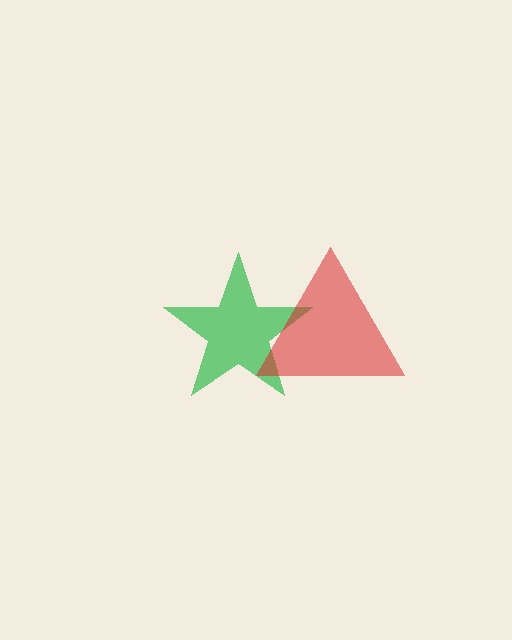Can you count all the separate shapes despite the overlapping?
Yes, there are 2 separate shapes.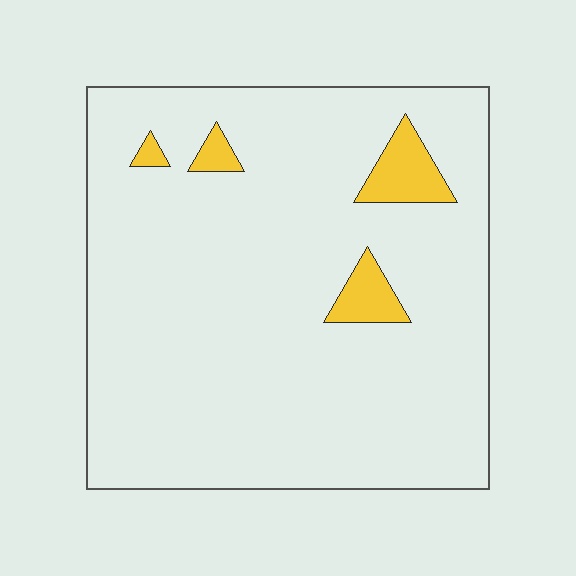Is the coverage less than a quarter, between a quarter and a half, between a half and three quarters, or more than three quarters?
Less than a quarter.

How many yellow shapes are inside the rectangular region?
4.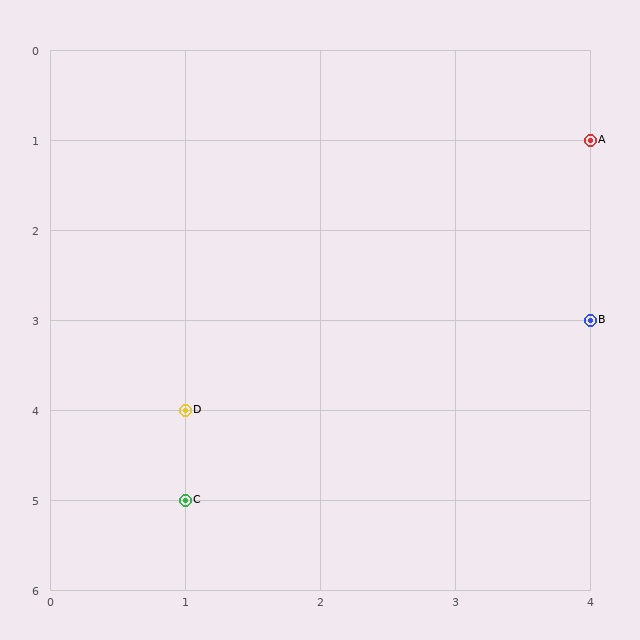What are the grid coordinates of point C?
Point C is at grid coordinates (1, 5).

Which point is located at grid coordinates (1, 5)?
Point C is at (1, 5).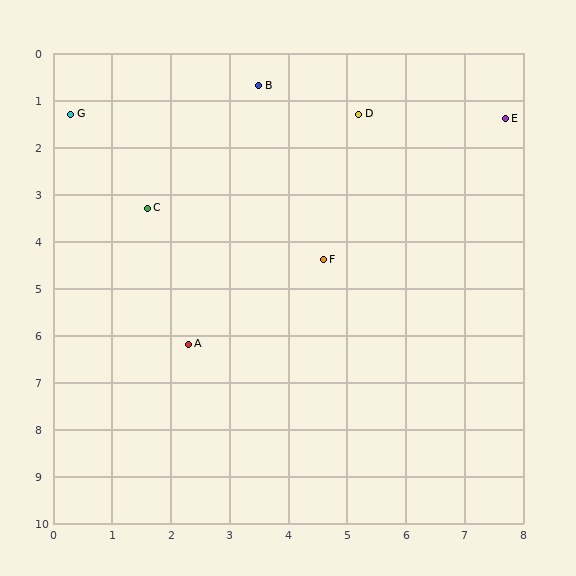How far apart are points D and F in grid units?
Points D and F are about 3.2 grid units apart.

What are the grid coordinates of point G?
Point G is at approximately (0.3, 1.3).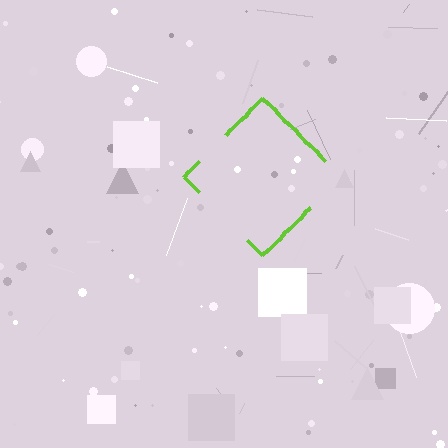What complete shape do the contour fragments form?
The contour fragments form a diamond.